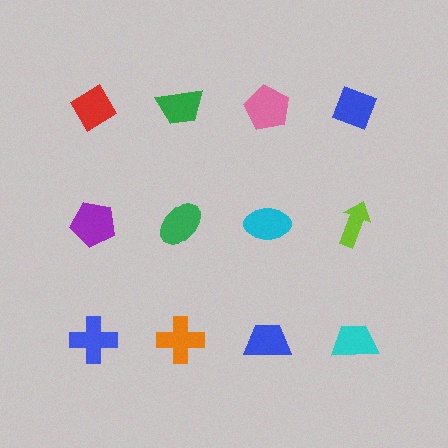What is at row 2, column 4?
A lime arrow.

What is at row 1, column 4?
A blue diamond.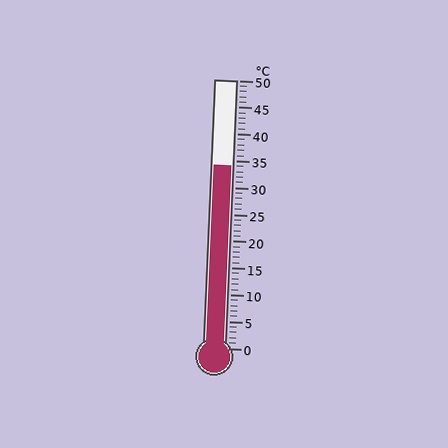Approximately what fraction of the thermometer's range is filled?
The thermometer is filled to approximately 70% of its range.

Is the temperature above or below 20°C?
The temperature is above 20°C.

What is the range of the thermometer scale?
The thermometer scale ranges from 0°C to 50°C.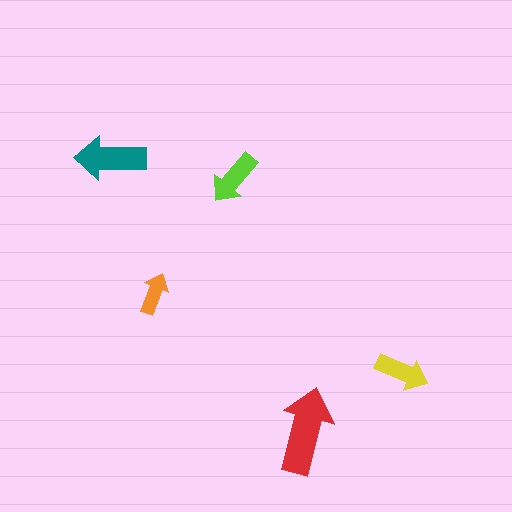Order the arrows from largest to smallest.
the red one, the teal one, the lime one, the yellow one, the orange one.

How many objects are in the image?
There are 5 objects in the image.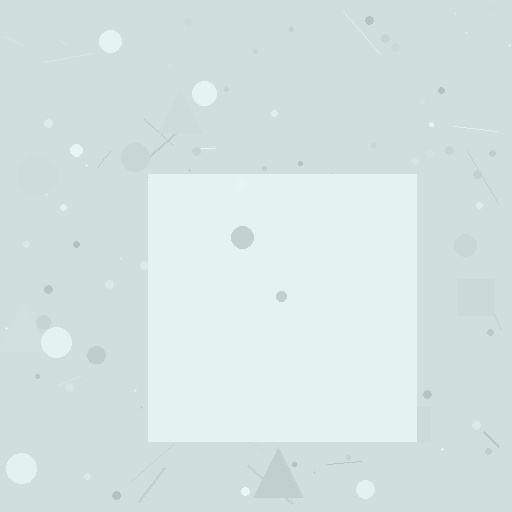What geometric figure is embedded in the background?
A square is embedded in the background.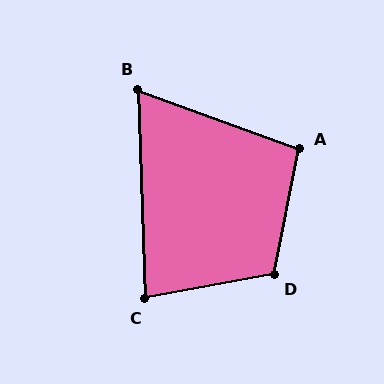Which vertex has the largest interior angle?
D, at approximately 112 degrees.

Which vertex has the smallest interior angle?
B, at approximately 68 degrees.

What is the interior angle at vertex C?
Approximately 81 degrees (acute).